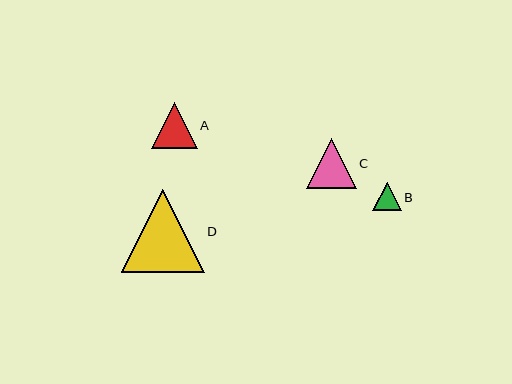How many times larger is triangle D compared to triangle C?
Triangle D is approximately 1.6 times the size of triangle C.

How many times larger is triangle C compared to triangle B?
Triangle C is approximately 1.8 times the size of triangle B.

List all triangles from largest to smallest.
From largest to smallest: D, C, A, B.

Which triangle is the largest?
Triangle D is the largest with a size of approximately 83 pixels.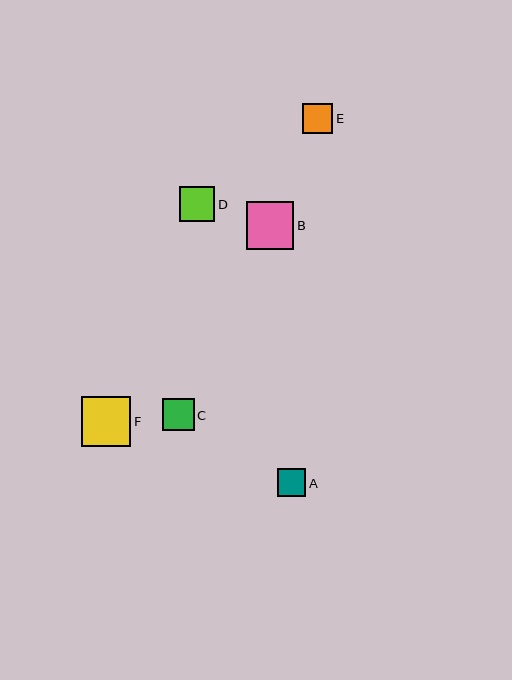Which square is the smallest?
Square A is the smallest with a size of approximately 28 pixels.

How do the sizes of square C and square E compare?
Square C and square E are approximately the same size.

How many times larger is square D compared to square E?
Square D is approximately 1.2 times the size of square E.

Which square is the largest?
Square F is the largest with a size of approximately 49 pixels.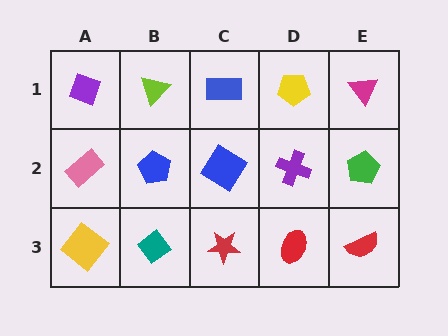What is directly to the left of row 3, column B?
A yellow diamond.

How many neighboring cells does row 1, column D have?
3.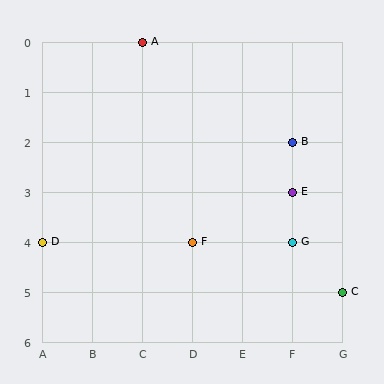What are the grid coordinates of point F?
Point F is at grid coordinates (D, 4).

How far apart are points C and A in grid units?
Points C and A are 4 columns and 5 rows apart (about 6.4 grid units diagonally).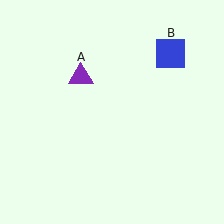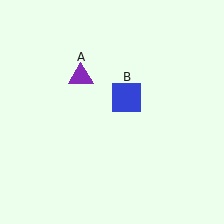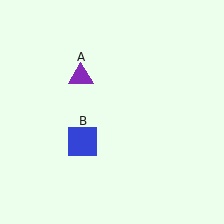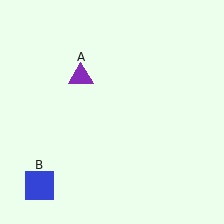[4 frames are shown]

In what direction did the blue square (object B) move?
The blue square (object B) moved down and to the left.